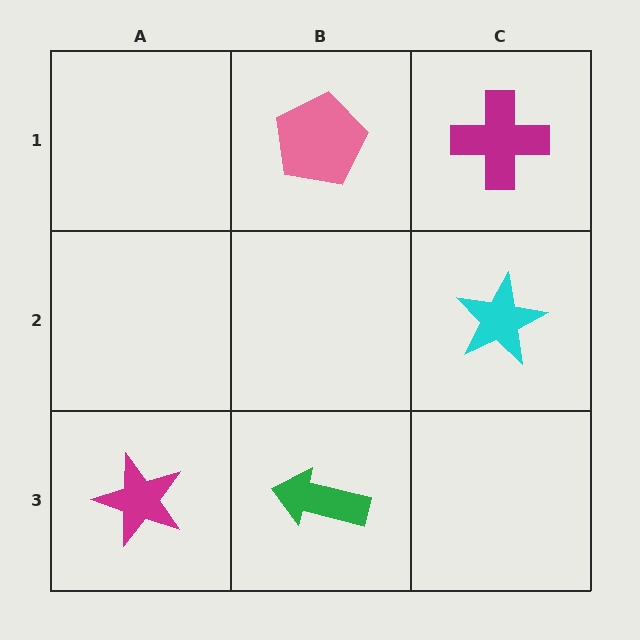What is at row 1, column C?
A magenta cross.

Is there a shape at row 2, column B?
No, that cell is empty.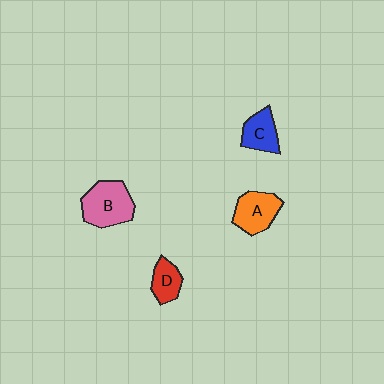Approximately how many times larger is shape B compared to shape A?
Approximately 1.2 times.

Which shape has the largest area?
Shape B (pink).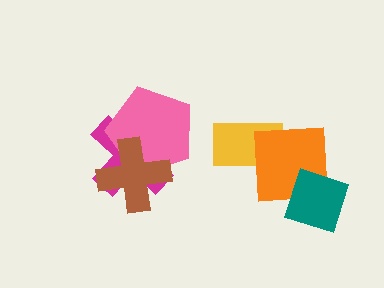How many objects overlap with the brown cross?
2 objects overlap with the brown cross.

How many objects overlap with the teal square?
1 object overlaps with the teal square.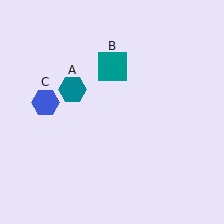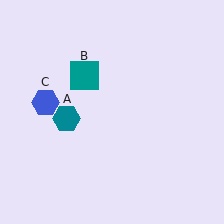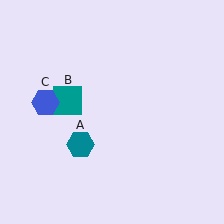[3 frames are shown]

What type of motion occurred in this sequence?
The teal hexagon (object A), teal square (object B) rotated counterclockwise around the center of the scene.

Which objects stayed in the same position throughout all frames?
Blue hexagon (object C) remained stationary.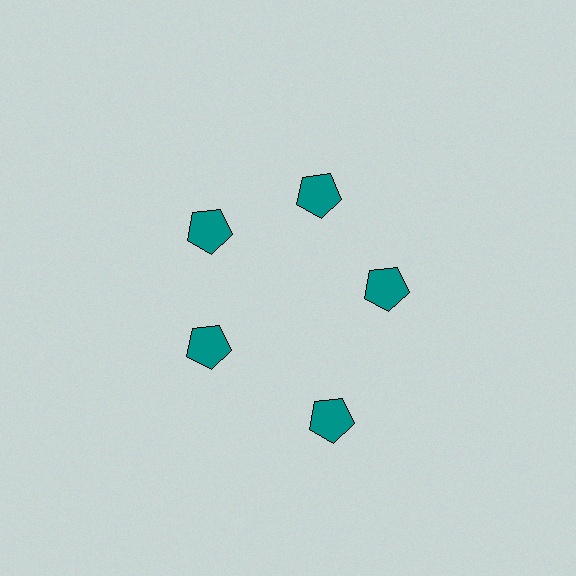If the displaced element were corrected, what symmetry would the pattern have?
It would have 5-fold rotational symmetry — the pattern would map onto itself every 72 degrees.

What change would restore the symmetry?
The symmetry would be restored by moving it inward, back onto the ring so that all 5 pentagons sit at equal angles and equal distance from the center.